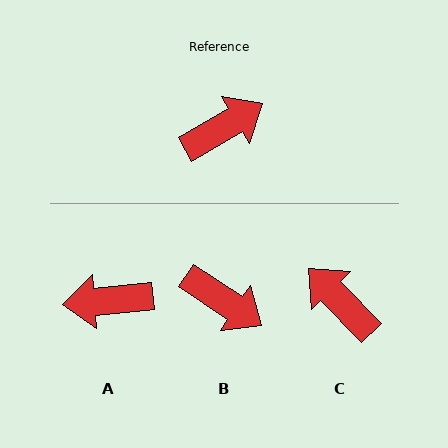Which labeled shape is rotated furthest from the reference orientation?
A, about 155 degrees away.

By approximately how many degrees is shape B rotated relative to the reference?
Approximately 64 degrees clockwise.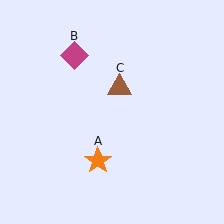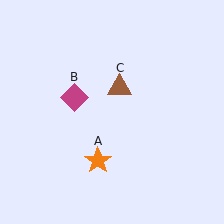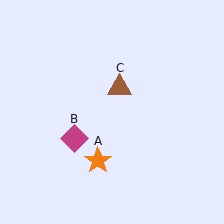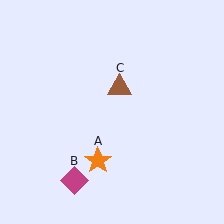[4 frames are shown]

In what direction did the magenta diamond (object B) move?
The magenta diamond (object B) moved down.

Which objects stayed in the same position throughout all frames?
Orange star (object A) and brown triangle (object C) remained stationary.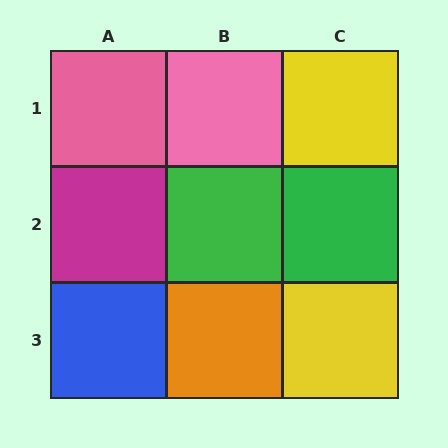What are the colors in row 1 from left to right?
Pink, pink, yellow.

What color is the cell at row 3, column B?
Orange.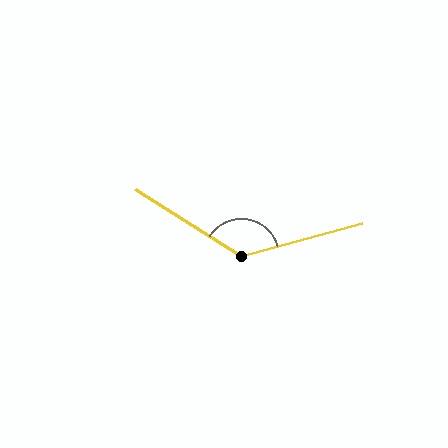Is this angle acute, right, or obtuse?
It is obtuse.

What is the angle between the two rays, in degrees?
Approximately 133 degrees.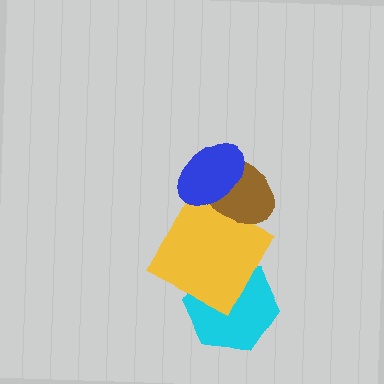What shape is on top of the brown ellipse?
The blue ellipse is on top of the brown ellipse.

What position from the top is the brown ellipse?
The brown ellipse is 2nd from the top.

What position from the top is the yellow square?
The yellow square is 3rd from the top.